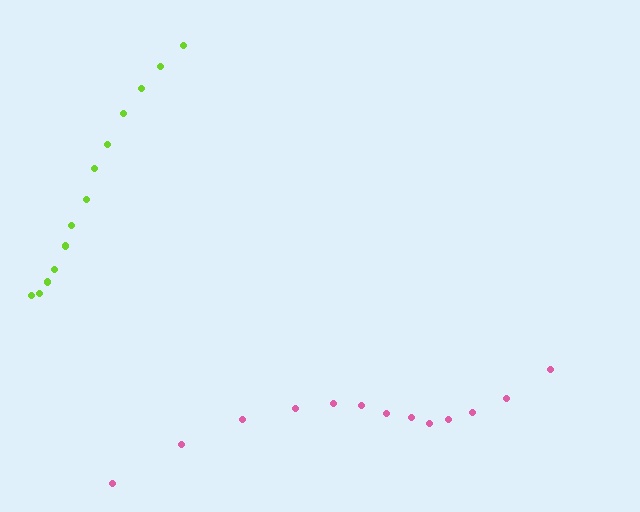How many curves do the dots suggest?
There are 2 distinct paths.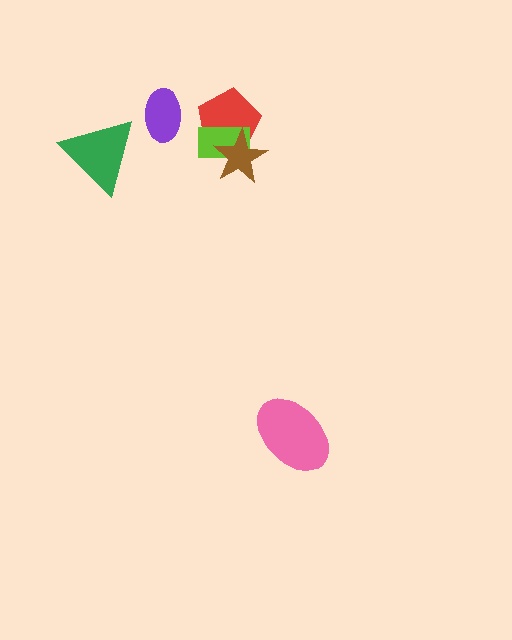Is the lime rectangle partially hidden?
Yes, it is partially covered by another shape.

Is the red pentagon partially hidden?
Yes, it is partially covered by another shape.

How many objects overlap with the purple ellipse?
0 objects overlap with the purple ellipse.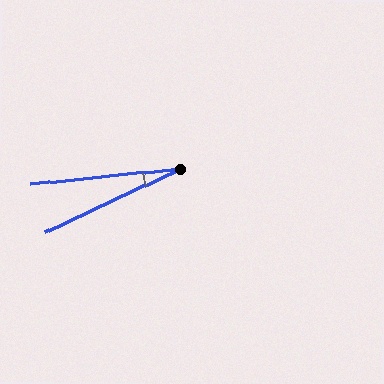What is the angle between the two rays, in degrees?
Approximately 19 degrees.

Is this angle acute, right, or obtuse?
It is acute.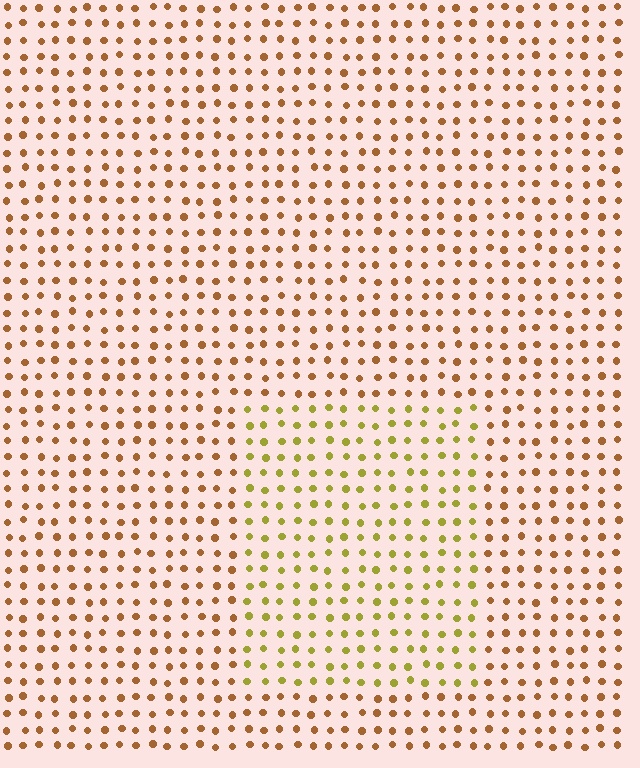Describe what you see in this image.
The image is filled with small brown elements in a uniform arrangement. A rectangle-shaped region is visible where the elements are tinted to a slightly different hue, forming a subtle color boundary.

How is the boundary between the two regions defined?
The boundary is defined purely by a slight shift in hue (about 37 degrees). Spacing, size, and orientation are identical on both sides.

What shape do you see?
I see a rectangle.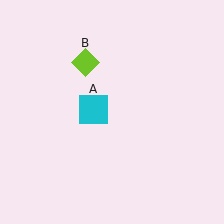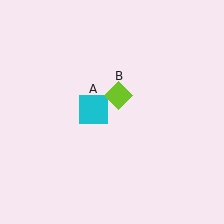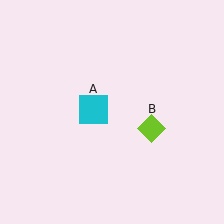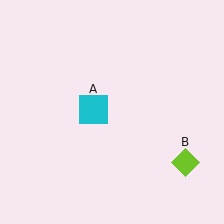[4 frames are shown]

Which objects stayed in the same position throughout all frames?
Cyan square (object A) remained stationary.